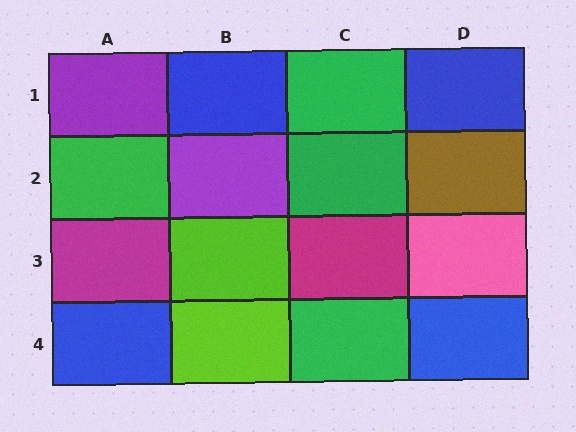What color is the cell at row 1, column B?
Blue.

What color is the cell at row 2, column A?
Green.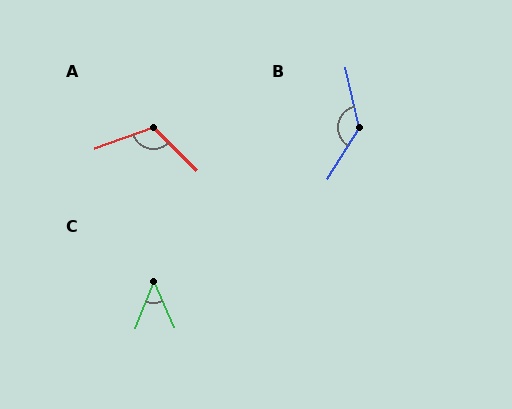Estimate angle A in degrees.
Approximately 115 degrees.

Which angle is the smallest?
C, at approximately 45 degrees.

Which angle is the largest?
B, at approximately 136 degrees.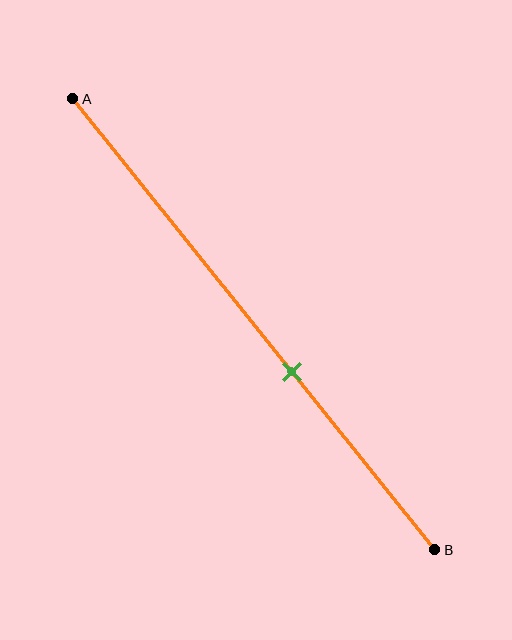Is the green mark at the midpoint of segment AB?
No, the mark is at about 60% from A, not at the 50% midpoint.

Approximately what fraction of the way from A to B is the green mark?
The green mark is approximately 60% of the way from A to B.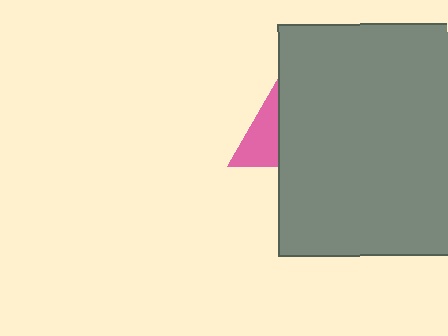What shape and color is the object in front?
The object in front is a gray rectangle.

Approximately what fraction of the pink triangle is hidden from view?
Roughly 69% of the pink triangle is hidden behind the gray rectangle.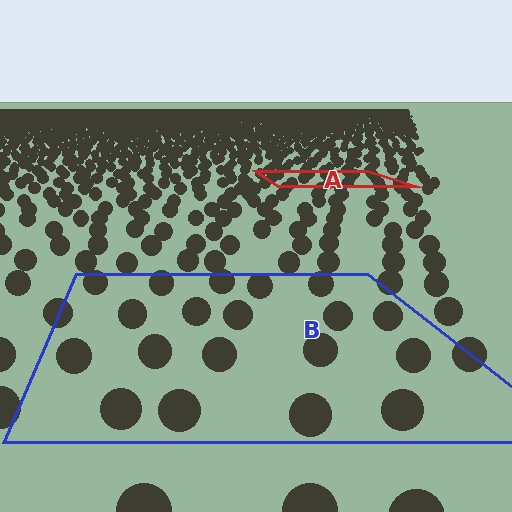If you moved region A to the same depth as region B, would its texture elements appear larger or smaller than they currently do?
They would appear larger. At a closer depth, the same texture elements are projected at a bigger on-screen size.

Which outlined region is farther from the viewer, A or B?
Region A is farther from the viewer — the texture elements inside it appear smaller and more densely packed.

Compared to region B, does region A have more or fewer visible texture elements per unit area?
Region A has more texture elements per unit area — they are packed more densely because it is farther away.